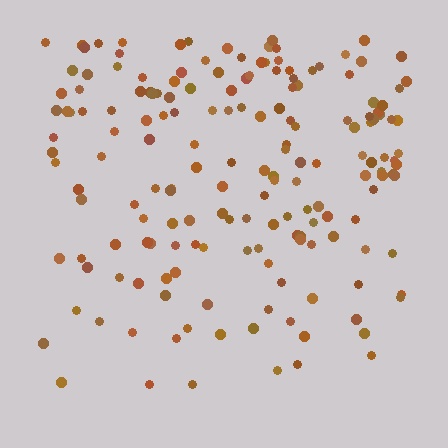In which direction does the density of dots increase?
From bottom to top, with the top side densest.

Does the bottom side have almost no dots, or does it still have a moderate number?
Still a moderate number, just noticeably fewer than the top.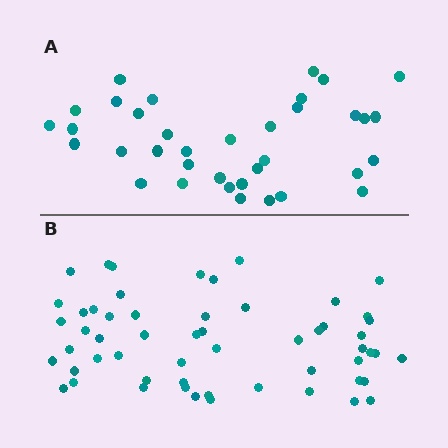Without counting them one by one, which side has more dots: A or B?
Region B (the bottom region) has more dots.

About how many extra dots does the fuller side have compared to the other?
Region B has approximately 20 more dots than region A.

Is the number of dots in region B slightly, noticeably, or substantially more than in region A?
Region B has substantially more. The ratio is roughly 1.6 to 1.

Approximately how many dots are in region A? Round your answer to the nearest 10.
About 40 dots. (The exact count is 36, which rounds to 40.)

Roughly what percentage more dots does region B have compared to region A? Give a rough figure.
About 55% more.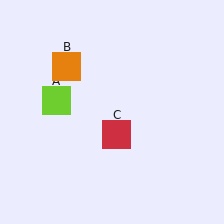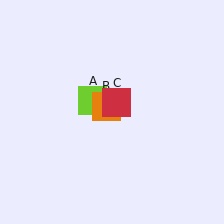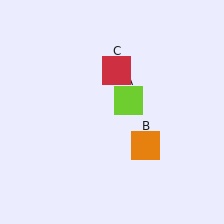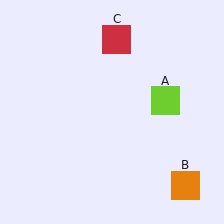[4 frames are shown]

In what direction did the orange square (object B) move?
The orange square (object B) moved down and to the right.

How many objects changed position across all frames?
3 objects changed position: lime square (object A), orange square (object B), red square (object C).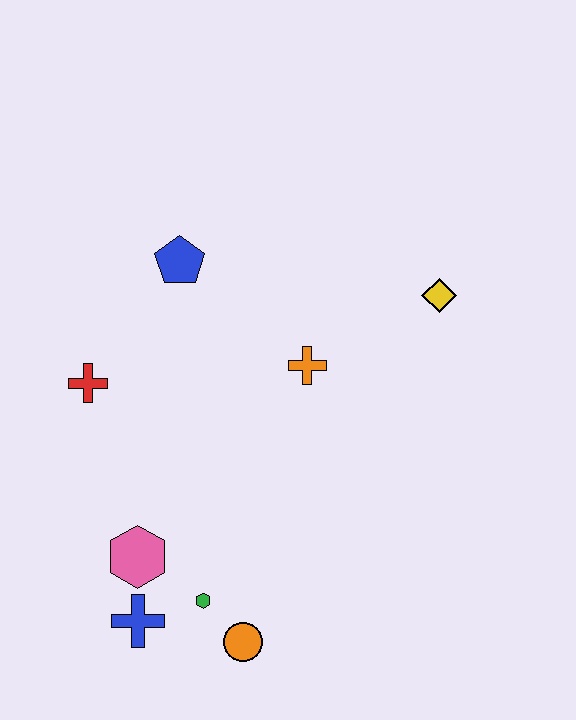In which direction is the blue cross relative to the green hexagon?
The blue cross is to the left of the green hexagon.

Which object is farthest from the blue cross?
The yellow diamond is farthest from the blue cross.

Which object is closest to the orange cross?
The yellow diamond is closest to the orange cross.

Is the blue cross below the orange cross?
Yes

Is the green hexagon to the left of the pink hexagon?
No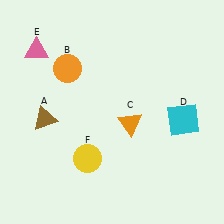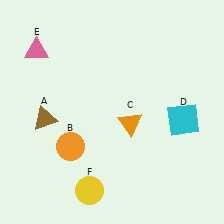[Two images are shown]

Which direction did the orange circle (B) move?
The orange circle (B) moved down.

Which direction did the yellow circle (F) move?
The yellow circle (F) moved down.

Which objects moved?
The objects that moved are: the orange circle (B), the yellow circle (F).